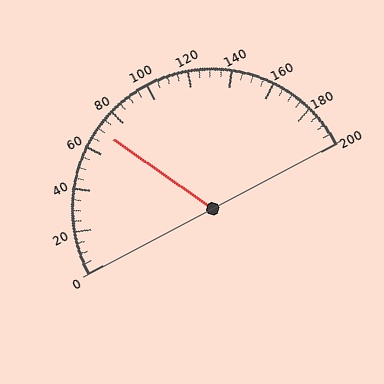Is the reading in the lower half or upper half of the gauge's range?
The reading is in the lower half of the range (0 to 200).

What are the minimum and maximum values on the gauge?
The gauge ranges from 0 to 200.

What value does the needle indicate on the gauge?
The needle indicates approximately 70.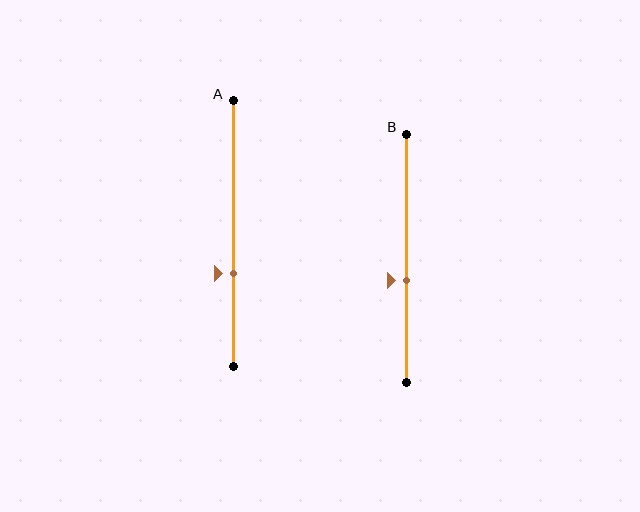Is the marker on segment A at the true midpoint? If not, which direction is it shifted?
No, the marker on segment A is shifted downward by about 15% of the segment length.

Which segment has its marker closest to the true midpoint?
Segment B has its marker closest to the true midpoint.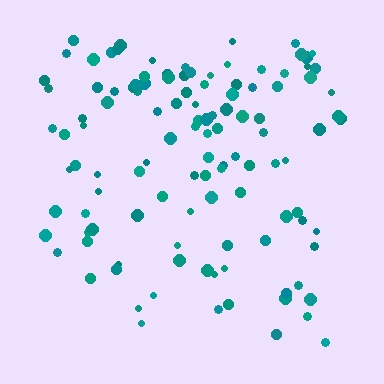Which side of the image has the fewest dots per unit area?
The bottom.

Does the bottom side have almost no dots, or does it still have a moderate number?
Still a moderate number, just noticeably fewer than the top.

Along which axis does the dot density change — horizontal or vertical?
Vertical.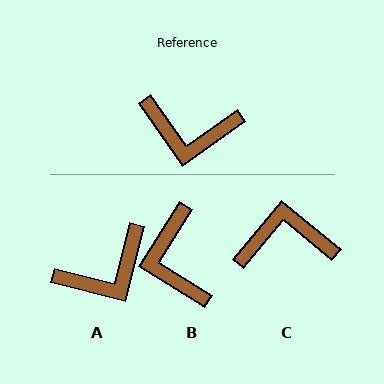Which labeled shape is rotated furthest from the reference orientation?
C, about 165 degrees away.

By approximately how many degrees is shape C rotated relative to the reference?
Approximately 165 degrees clockwise.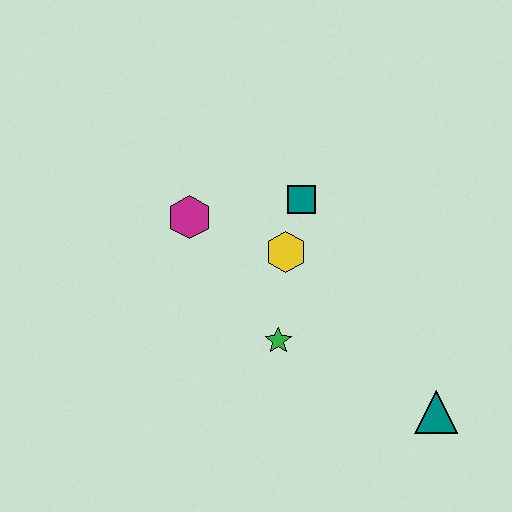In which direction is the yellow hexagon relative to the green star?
The yellow hexagon is above the green star.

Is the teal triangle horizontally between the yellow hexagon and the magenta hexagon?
No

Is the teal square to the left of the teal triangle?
Yes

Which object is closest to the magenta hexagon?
The yellow hexagon is closest to the magenta hexagon.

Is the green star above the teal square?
No